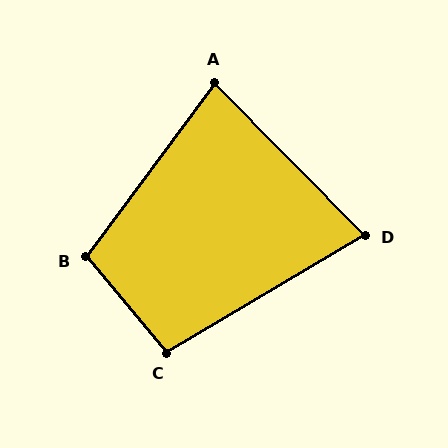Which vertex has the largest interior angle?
B, at approximately 104 degrees.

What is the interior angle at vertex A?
Approximately 81 degrees (acute).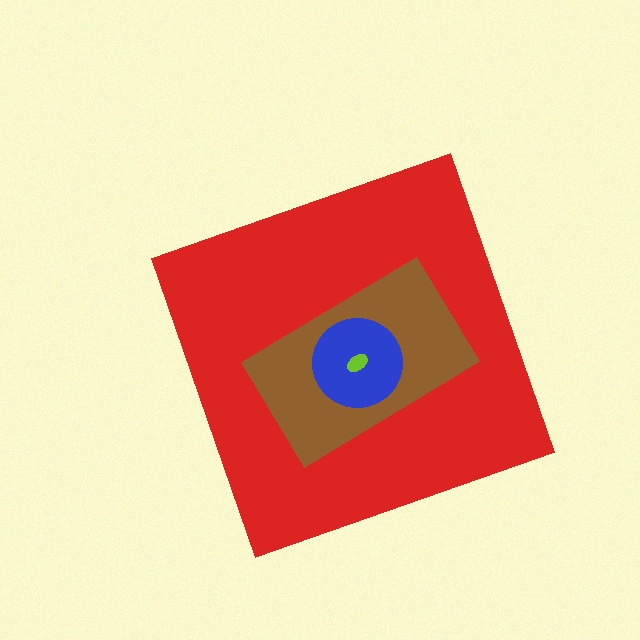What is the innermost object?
The lime ellipse.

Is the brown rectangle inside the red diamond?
Yes.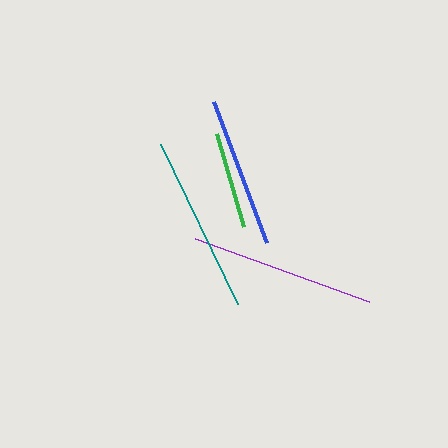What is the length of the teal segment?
The teal segment is approximately 178 pixels long.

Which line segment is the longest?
The purple line is the longest at approximately 185 pixels.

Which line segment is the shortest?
The green line is the shortest at approximately 97 pixels.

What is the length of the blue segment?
The blue segment is approximately 151 pixels long.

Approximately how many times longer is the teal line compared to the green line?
The teal line is approximately 1.8 times the length of the green line.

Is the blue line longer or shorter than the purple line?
The purple line is longer than the blue line.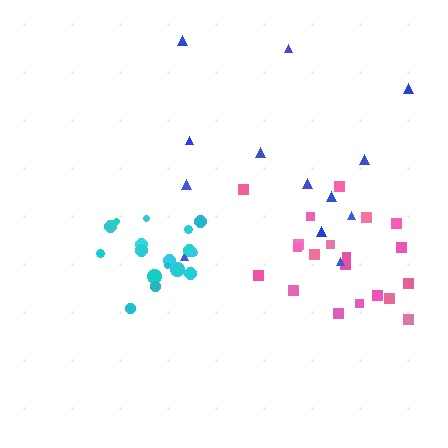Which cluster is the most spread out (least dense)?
Blue.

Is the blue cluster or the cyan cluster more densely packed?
Cyan.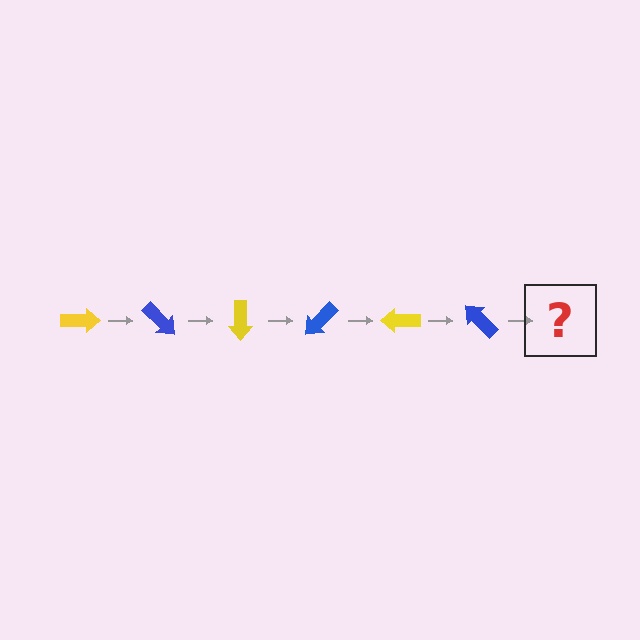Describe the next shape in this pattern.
It should be a yellow arrow, rotated 270 degrees from the start.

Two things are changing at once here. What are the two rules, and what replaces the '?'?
The two rules are that it rotates 45 degrees each step and the color cycles through yellow and blue. The '?' should be a yellow arrow, rotated 270 degrees from the start.